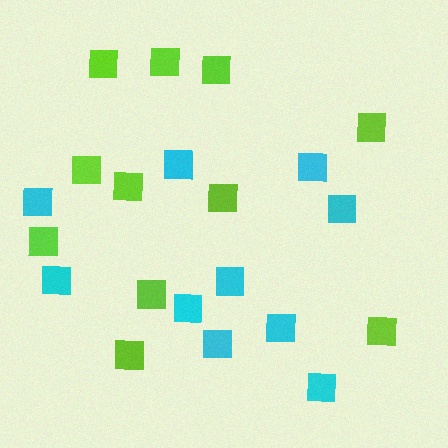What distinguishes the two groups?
There are 2 groups: one group of cyan squares (10) and one group of lime squares (11).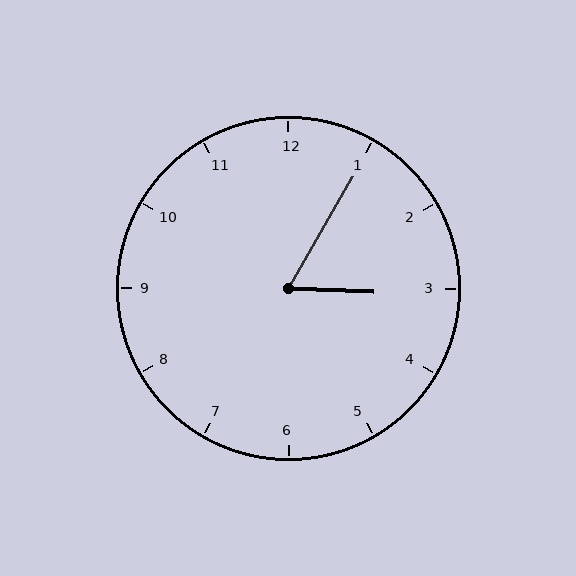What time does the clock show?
3:05.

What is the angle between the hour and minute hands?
Approximately 62 degrees.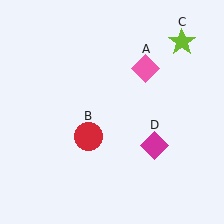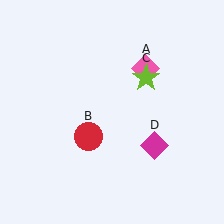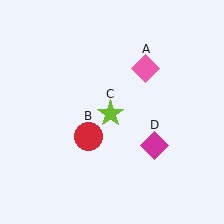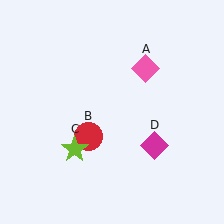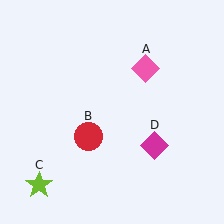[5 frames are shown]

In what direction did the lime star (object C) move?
The lime star (object C) moved down and to the left.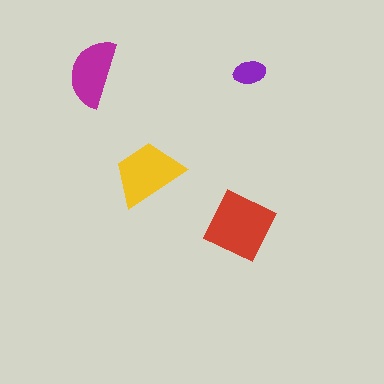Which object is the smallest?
The purple ellipse.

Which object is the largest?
The red square.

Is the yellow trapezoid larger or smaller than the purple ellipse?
Larger.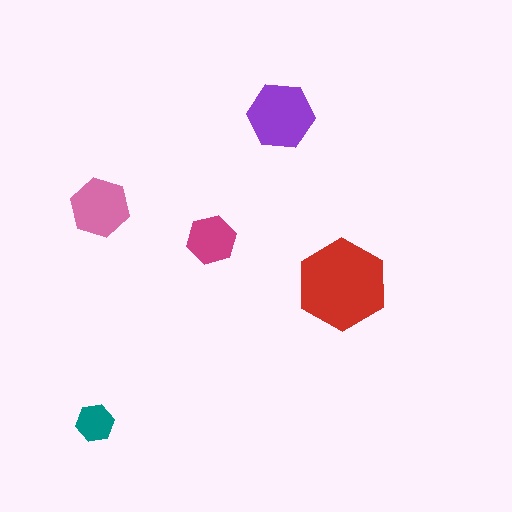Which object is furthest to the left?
The teal hexagon is leftmost.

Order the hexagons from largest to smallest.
the red one, the purple one, the pink one, the magenta one, the teal one.